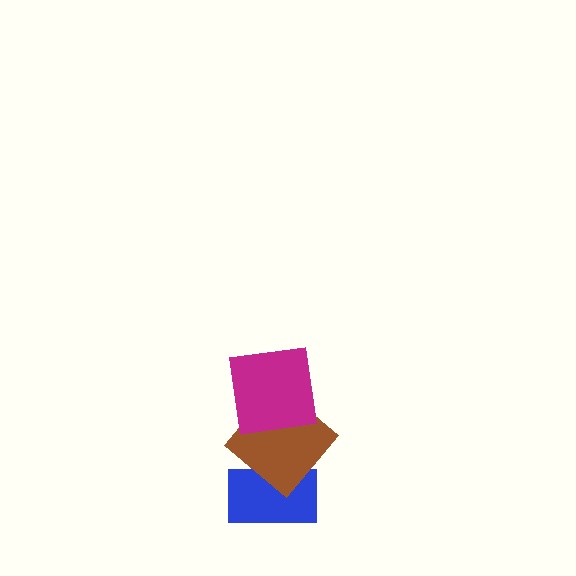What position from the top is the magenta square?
The magenta square is 1st from the top.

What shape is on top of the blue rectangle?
The brown diamond is on top of the blue rectangle.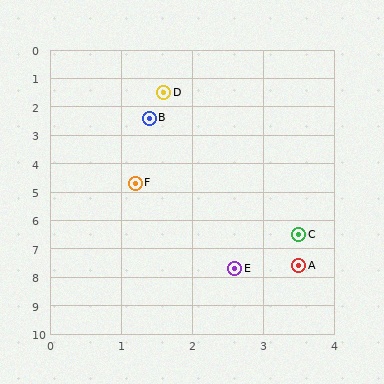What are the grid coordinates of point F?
Point F is at approximately (1.2, 4.7).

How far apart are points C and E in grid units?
Points C and E are about 1.5 grid units apart.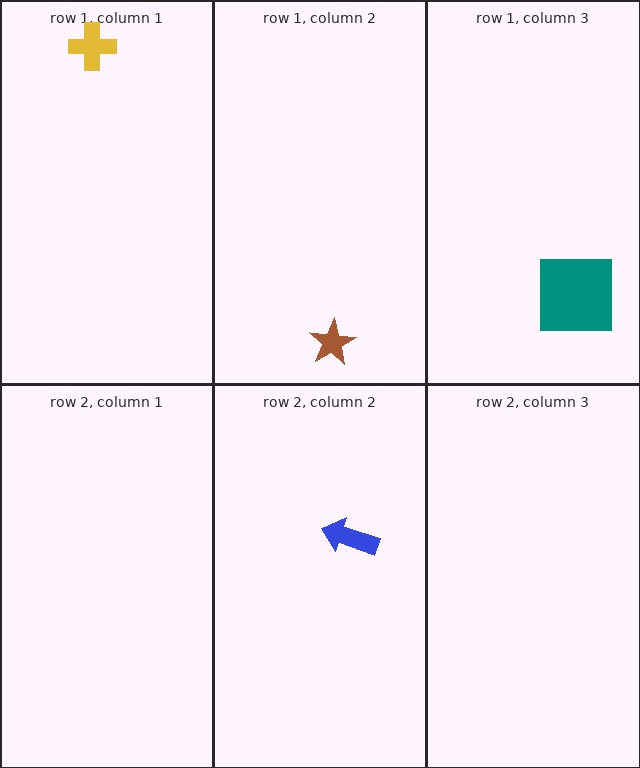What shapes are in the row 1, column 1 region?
The yellow cross.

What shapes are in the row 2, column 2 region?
The blue arrow.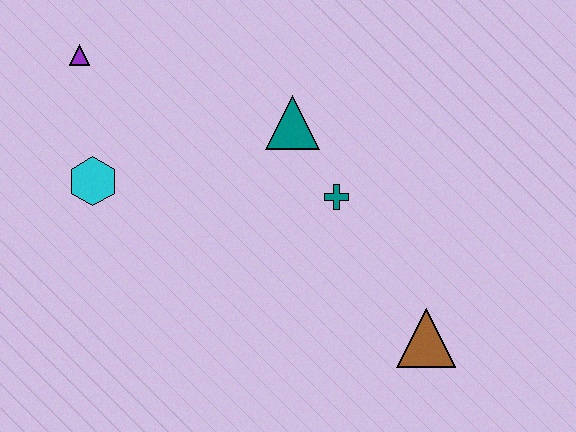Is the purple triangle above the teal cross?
Yes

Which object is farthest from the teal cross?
The purple triangle is farthest from the teal cross.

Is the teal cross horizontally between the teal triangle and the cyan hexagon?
No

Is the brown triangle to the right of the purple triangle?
Yes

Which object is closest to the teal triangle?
The teal cross is closest to the teal triangle.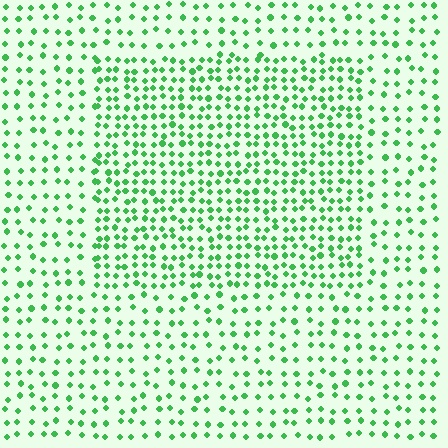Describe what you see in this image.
The image contains small green elements arranged at two different densities. A rectangle-shaped region is visible where the elements are more densely packed than the surrounding area.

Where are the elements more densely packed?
The elements are more densely packed inside the rectangle boundary.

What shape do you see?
I see a rectangle.